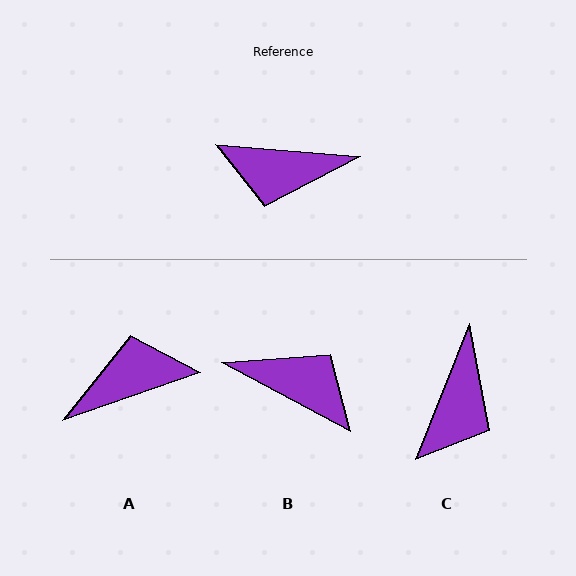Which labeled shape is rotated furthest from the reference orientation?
B, about 157 degrees away.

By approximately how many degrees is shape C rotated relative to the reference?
Approximately 73 degrees counter-clockwise.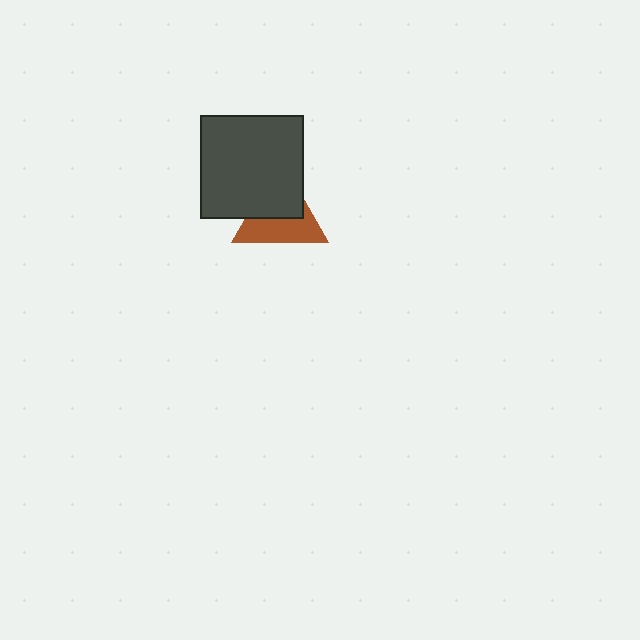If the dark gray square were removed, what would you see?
You would see the complete brown triangle.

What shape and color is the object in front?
The object in front is a dark gray square.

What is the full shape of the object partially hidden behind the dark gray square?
The partially hidden object is a brown triangle.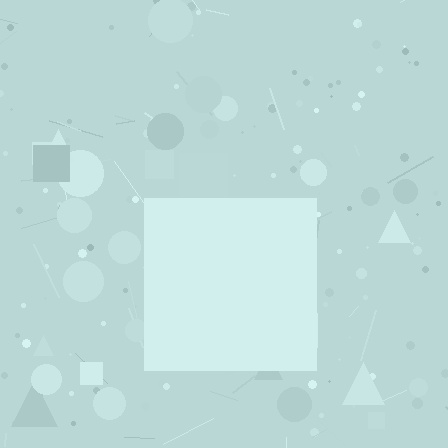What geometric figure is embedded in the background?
A square is embedded in the background.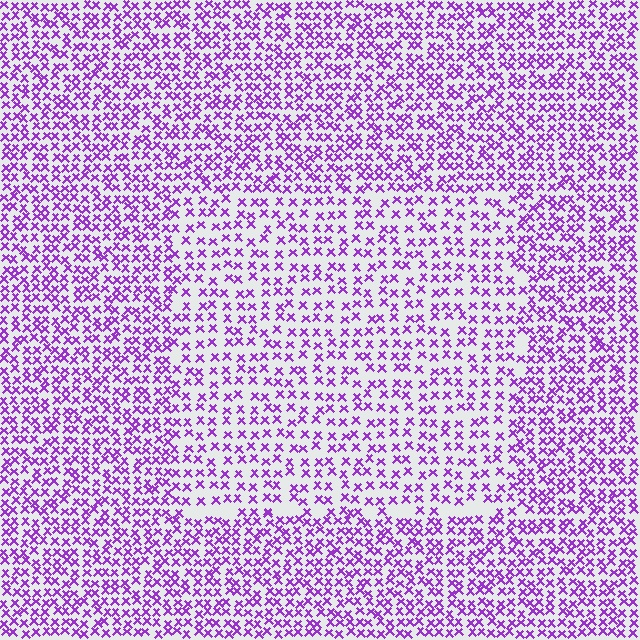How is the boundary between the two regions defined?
The boundary is defined by a change in element density (approximately 1.6x ratio). All elements are the same color, size, and shape.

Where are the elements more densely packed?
The elements are more densely packed outside the rectangle boundary.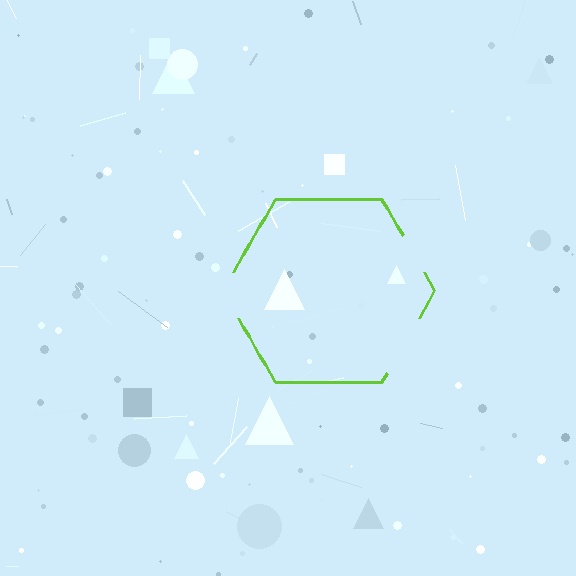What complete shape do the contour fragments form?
The contour fragments form a hexagon.